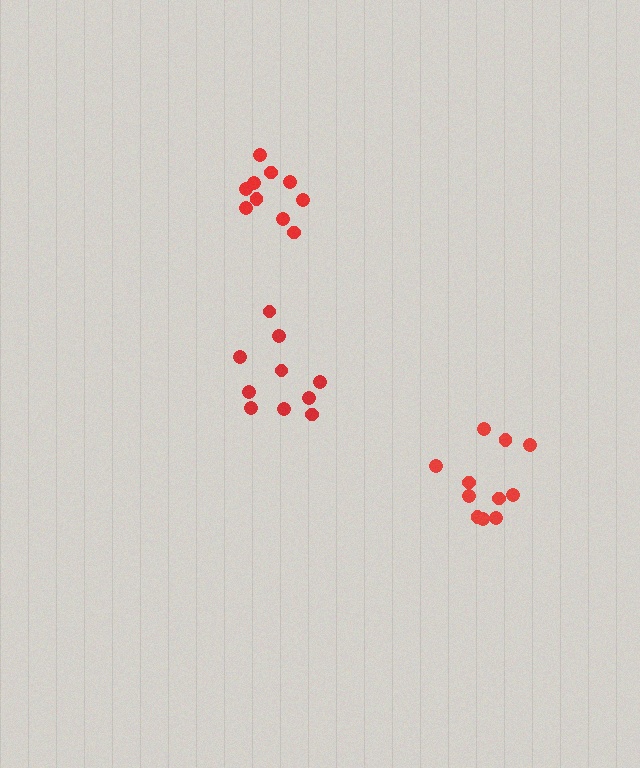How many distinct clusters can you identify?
There are 3 distinct clusters.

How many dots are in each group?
Group 1: 10 dots, Group 2: 10 dots, Group 3: 11 dots (31 total).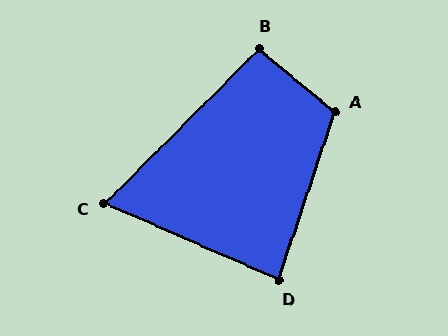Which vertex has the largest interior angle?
A, at approximately 111 degrees.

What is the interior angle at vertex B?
Approximately 95 degrees (approximately right).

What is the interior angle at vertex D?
Approximately 85 degrees (approximately right).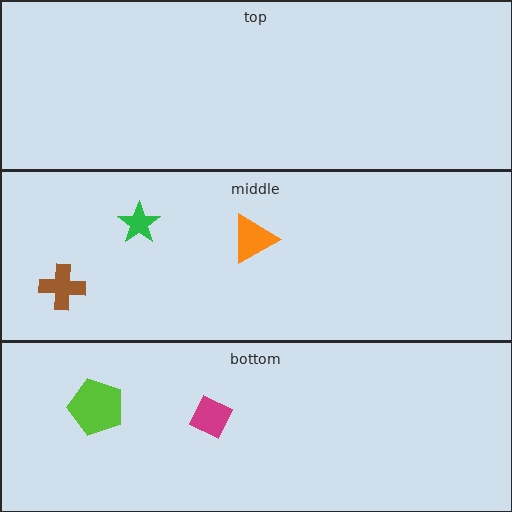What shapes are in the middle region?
The brown cross, the orange triangle, the green star.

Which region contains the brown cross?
The middle region.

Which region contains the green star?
The middle region.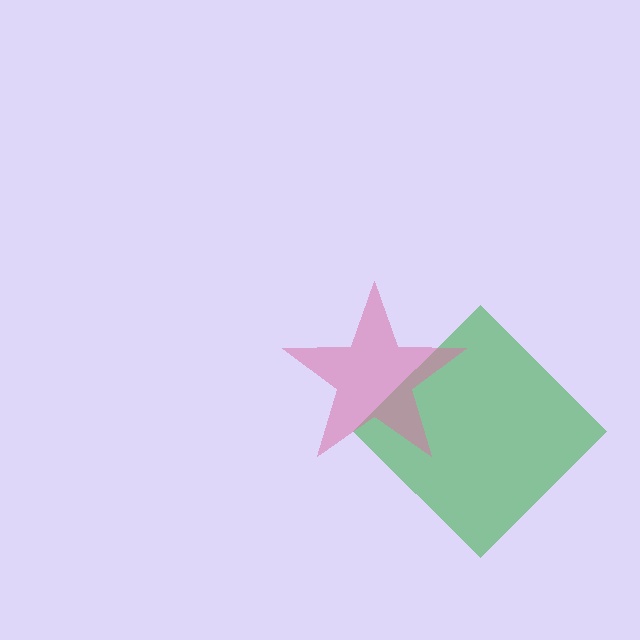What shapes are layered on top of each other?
The layered shapes are: a green diamond, a pink star.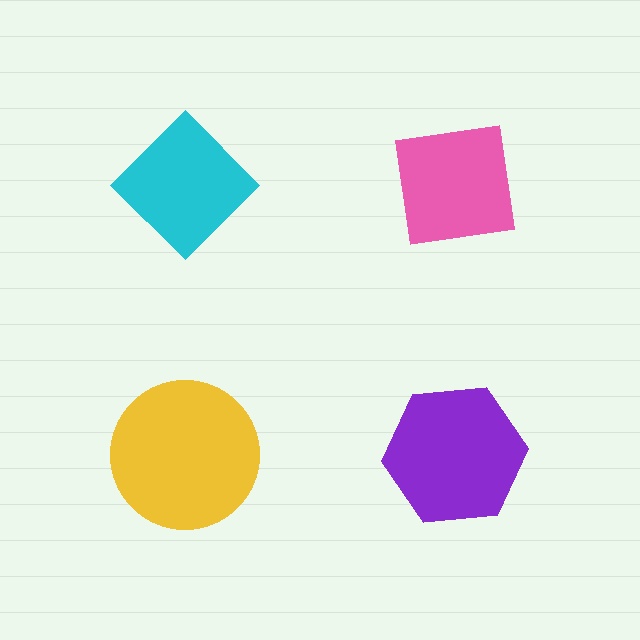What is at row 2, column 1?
A yellow circle.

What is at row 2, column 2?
A purple hexagon.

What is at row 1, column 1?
A cyan diamond.